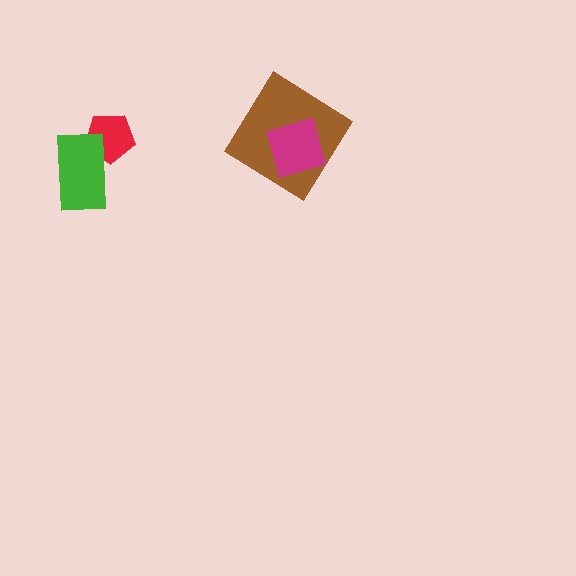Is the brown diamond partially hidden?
Yes, it is partially covered by another shape.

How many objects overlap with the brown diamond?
1 object overlaps with the brown diamond.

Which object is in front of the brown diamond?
The magenta diamond is in front of the brown diamond.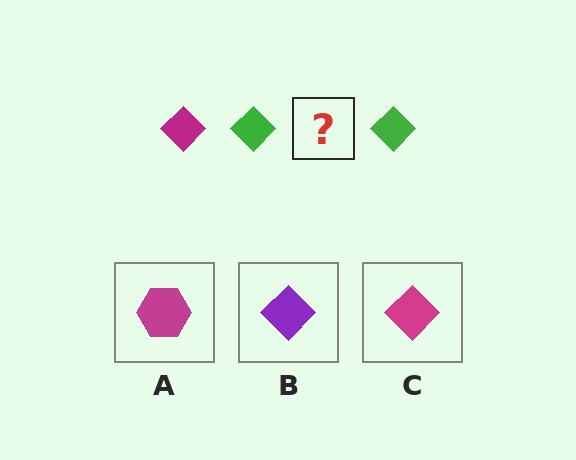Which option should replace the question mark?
Option C.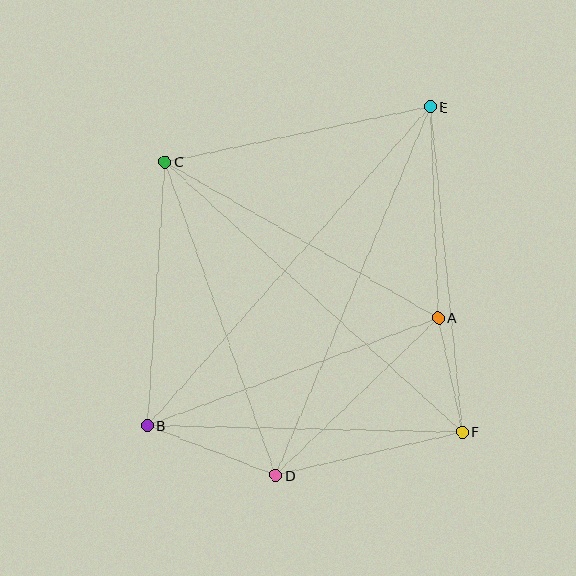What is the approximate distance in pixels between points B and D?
The distance between B and D is approximately 138 pixels.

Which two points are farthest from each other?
Points B and E are farthest from each other.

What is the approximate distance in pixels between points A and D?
The distance between A and D is approximately 226 pixels.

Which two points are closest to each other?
Points A and F are closest to each other.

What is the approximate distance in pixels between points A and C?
The distance between A and C is approximately 315 pixels.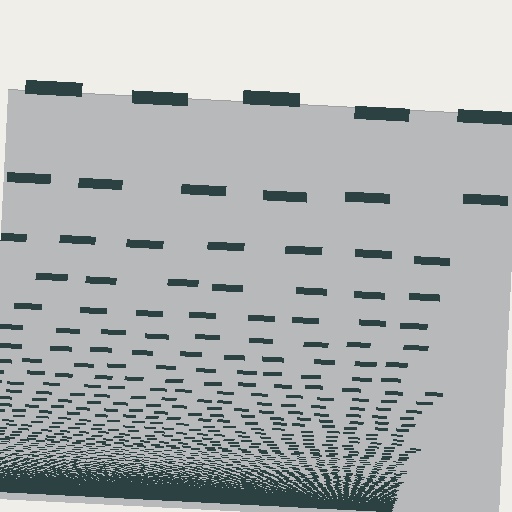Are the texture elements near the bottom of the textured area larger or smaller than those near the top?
Smaller. The gradient is inverted — elements near the bottom are smaller and denser.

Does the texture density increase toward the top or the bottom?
Density increases toward the bottom.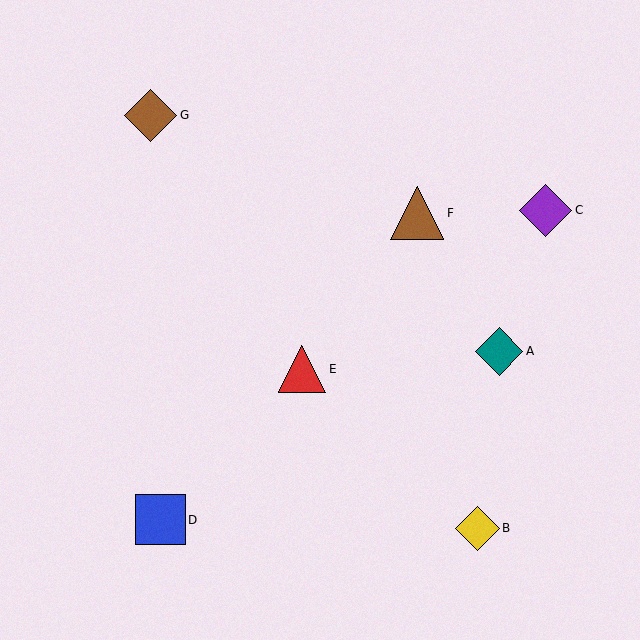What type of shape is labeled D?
Shape D is a blue square.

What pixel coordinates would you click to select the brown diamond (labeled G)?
Click at (151, 115) to select the brown diamond G.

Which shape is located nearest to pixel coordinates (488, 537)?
The yellow diamond (labeled B) at (478, 528) is nearest to that location.